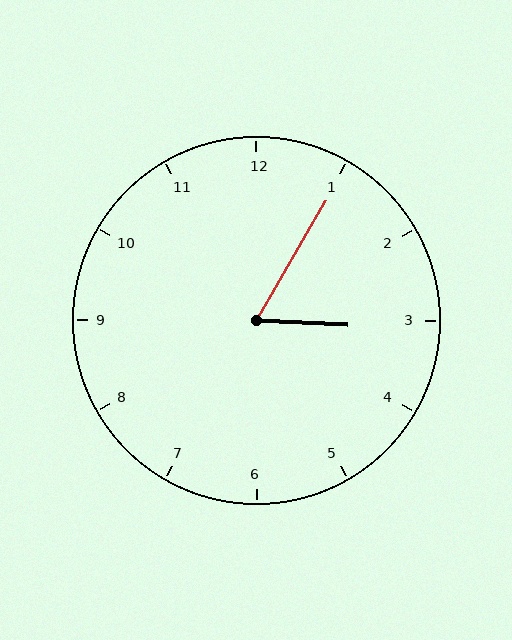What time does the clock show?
3:05.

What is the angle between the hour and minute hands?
Approximately 62 degrees.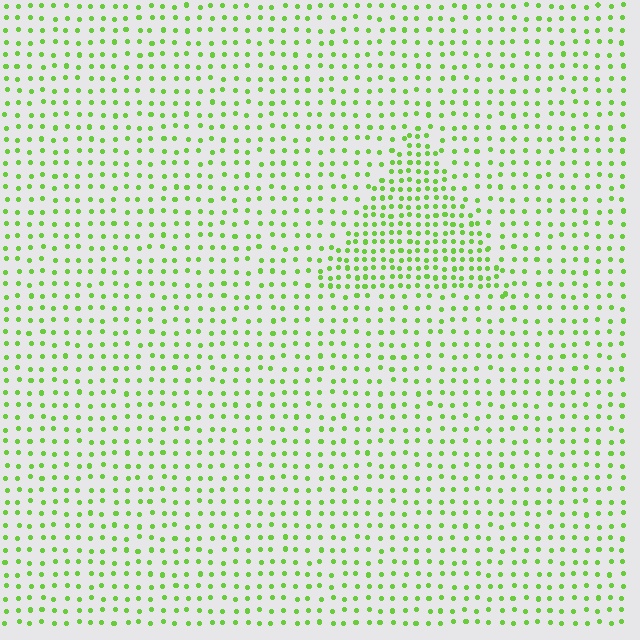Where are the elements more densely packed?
The elements are more densely packed inside the triangle boundary.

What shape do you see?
I see a triangle.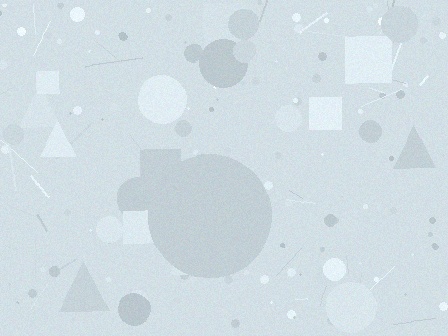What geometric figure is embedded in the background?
A circle is embedded in the background.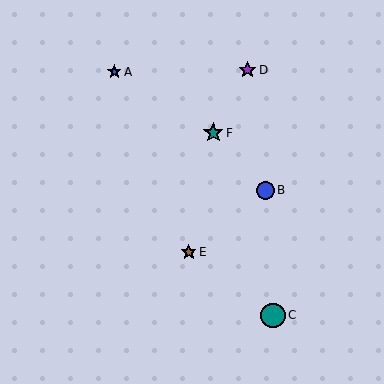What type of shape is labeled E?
Shape E is a brown star.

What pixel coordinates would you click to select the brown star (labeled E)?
Click at (189, 252) to select the brown star E.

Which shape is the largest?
The teal circle (labeled C) is the largest.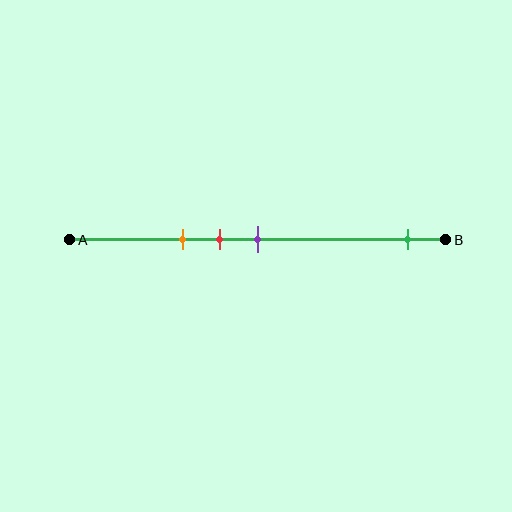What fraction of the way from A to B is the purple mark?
The purple mark is approximately 50% (0.5) of the way from A to B.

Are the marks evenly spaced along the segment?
No, the marks are not evenly spaced.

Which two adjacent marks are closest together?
The red and purple marks are the closest adjacent pair.